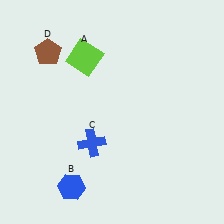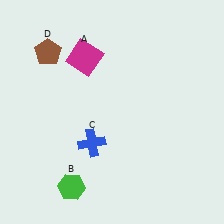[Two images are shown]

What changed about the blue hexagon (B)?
In Image 1, B is blue. In Image 2, it changed to green.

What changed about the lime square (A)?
In Image 1, A is lime. In Image 2, it changed to magenta.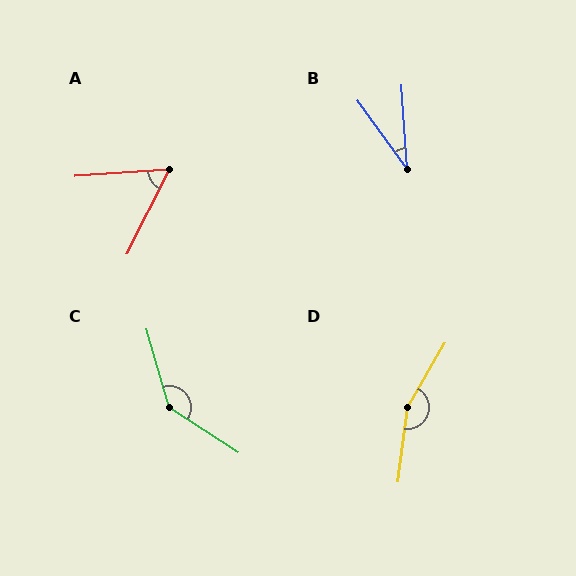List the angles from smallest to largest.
B (32°), A (59°), C (139°), D (157°).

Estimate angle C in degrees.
Approximately 139 degrees.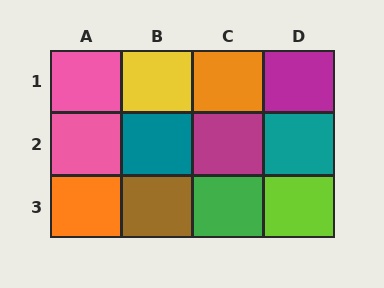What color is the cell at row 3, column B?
Brown.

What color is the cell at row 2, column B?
Teal.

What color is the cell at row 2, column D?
Teal.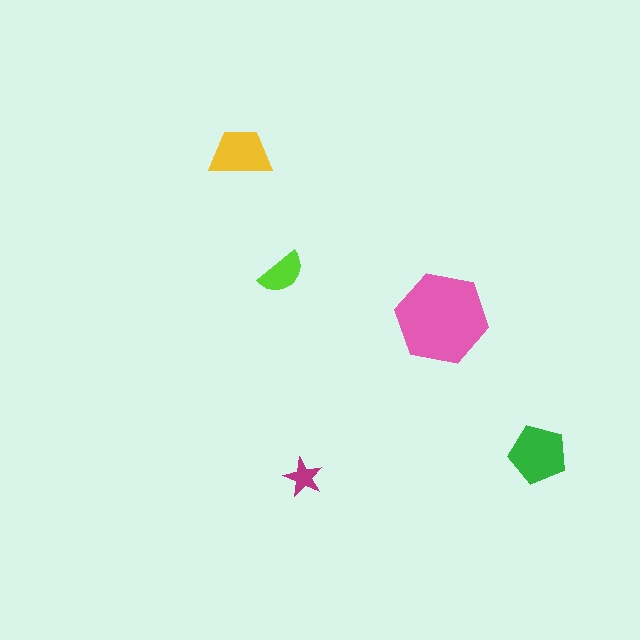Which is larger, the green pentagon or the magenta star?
The green pentagon.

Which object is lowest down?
The magenta star is bottommost.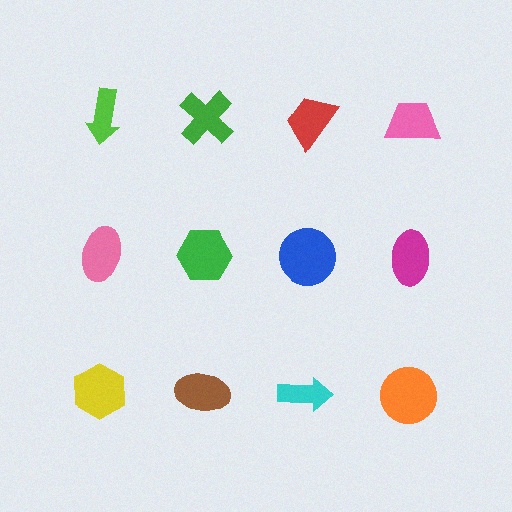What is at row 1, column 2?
A green cross.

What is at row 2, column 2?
A green hexagon.